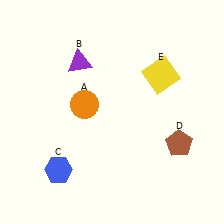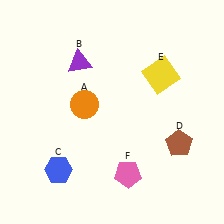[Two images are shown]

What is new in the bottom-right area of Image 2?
A pink pentagon (F) was added in the bottom-right area of Image 2.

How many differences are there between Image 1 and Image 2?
There is 1 difference between the two images.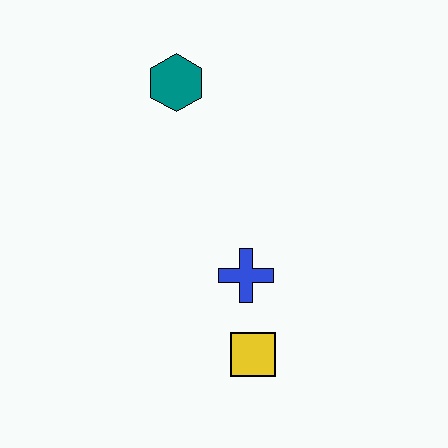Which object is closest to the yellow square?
The blue cross is closest to the yellow square.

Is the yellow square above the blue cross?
No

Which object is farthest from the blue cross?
The teal hexagon is farthest from the blue cross.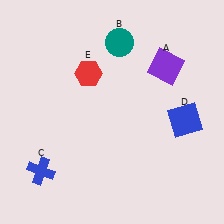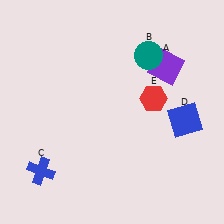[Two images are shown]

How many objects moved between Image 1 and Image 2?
2 objects moved between the two images.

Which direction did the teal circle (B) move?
The teal circle (B) moved right.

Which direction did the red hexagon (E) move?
The red hexagon (E) moved right.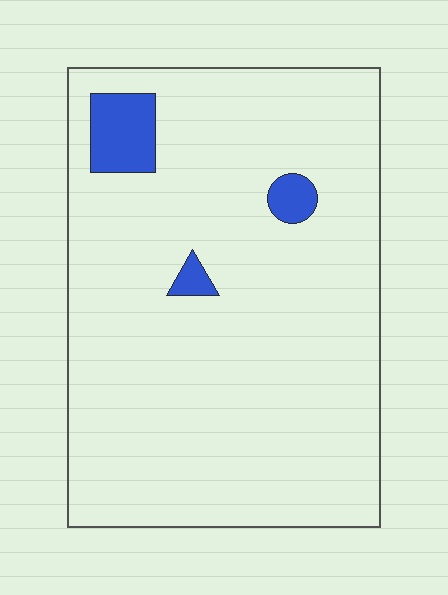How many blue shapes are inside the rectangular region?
3.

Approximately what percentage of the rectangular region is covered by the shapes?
Approximately 5%.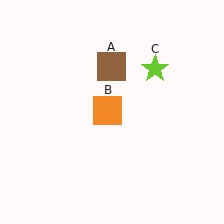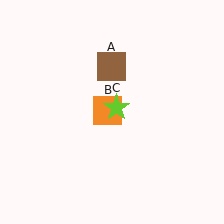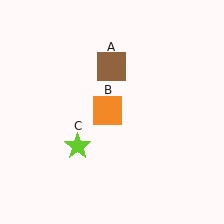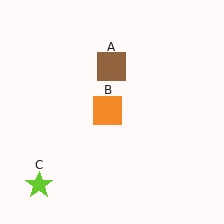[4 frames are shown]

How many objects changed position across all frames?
1 object changed position: lime star (object C).